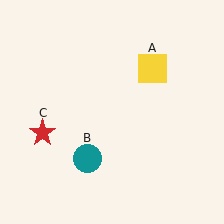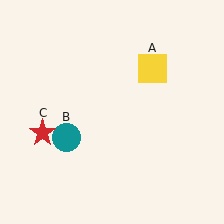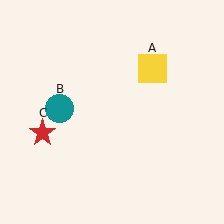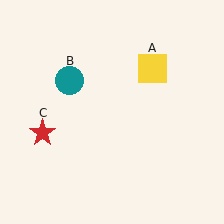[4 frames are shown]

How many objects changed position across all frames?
1 object changed position: teal circle (object B).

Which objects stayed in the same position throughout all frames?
Yellow square (object A) and red star (object C) remained stationary.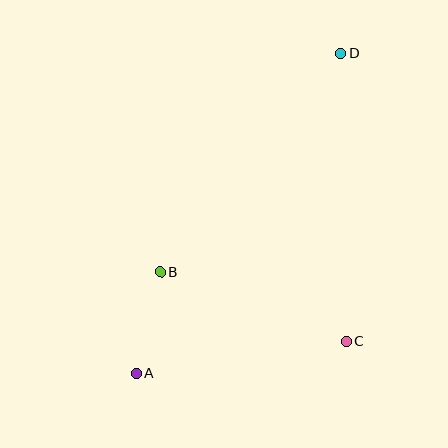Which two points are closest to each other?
Points A and B are closest to each other.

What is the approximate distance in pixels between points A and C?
The distance between A and C is approximately 212 pixels.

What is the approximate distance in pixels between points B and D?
The distance between B and D is approximately 283 pixels.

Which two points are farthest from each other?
Points A and D are farthest from each other.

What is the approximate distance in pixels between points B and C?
The distance between B and C is approximately 199 pixels.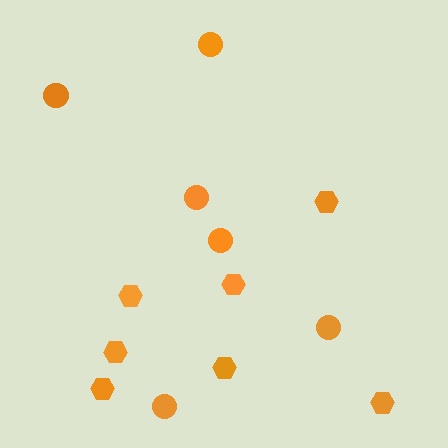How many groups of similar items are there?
There are 2 groups: one group of hexagons (7) and one group of circles (6).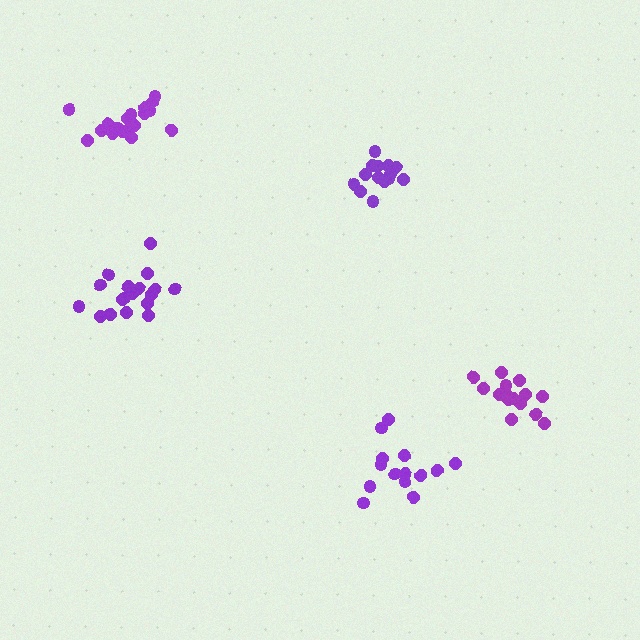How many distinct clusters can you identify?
There are 5 distinct clusters.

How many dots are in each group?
Group 1: 18 dots, Group 2: 15 dots, Group 3: 14 dots, Group 4: 14 dots, Group 5: 18 dots (79 total).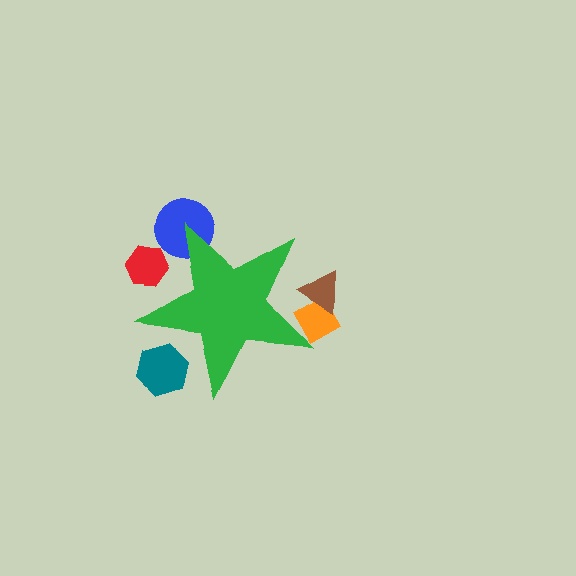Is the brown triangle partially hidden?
Yes, the brown triangle is partially hidden behind the green star.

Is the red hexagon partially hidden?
Yes, the red hexagon is partially hidden behind the green star.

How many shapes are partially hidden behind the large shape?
5 shapes are partially hidden.